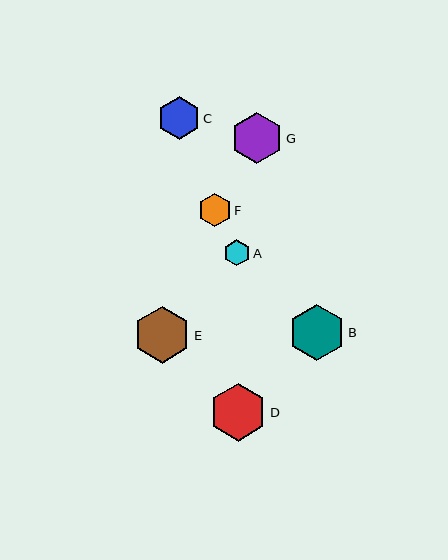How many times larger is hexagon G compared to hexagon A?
Hexagon G is approximately 2.0 times the size of hexagon A.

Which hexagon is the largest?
Hexagon D is the largest with a size of approximately 58 pixels.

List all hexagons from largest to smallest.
From largest to smallest: D, E, B, G, C, F, A.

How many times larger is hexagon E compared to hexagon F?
Hexagon E is approximately 1.7 times the size of hexagon F.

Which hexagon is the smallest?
Hexagon A is the smallest with a size of approximately 26 pixels.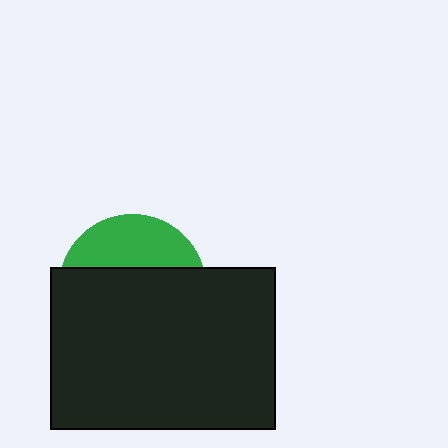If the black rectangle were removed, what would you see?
You would see the complete green circle.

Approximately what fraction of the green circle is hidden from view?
Roughly 67% of the green circle is hidden behind the black rectangle.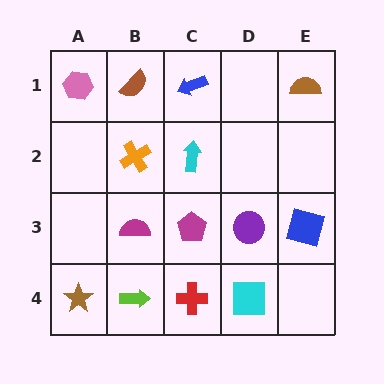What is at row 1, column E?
A brown semicircle.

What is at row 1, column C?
A blue arrow.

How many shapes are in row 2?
2 shapes.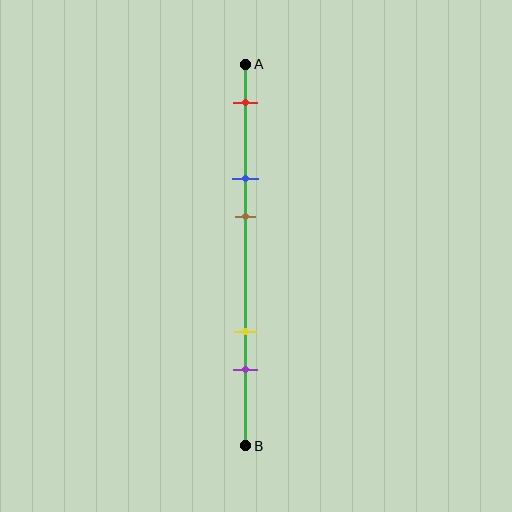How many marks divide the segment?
There are 5 marks dividing the segment.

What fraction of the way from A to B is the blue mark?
The blue mark is approximately 30% (0.3) of the way from A to B.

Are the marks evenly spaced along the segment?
No, the marks are not evenly spaced.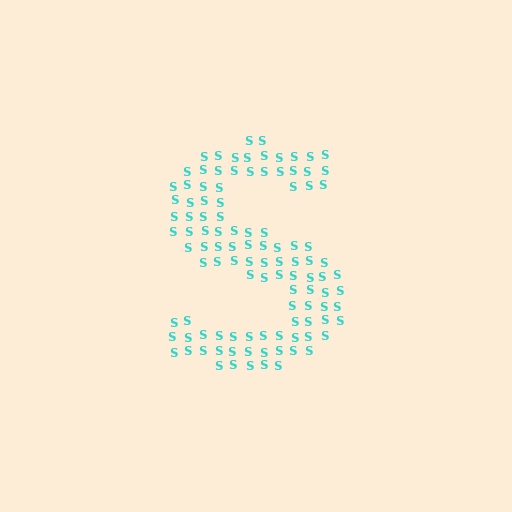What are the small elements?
The small elements are letter S's.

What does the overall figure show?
The overall figure shows the letter S.